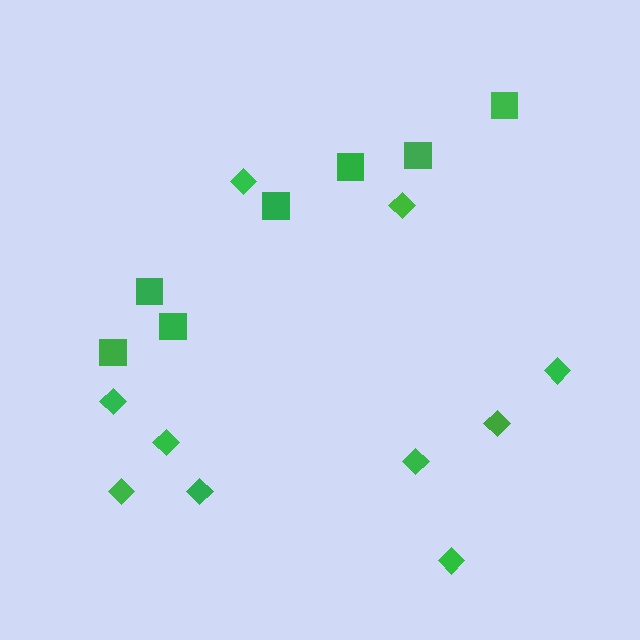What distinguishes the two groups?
There are 2 groups: one group of squares (7) and one group of diamonds (10).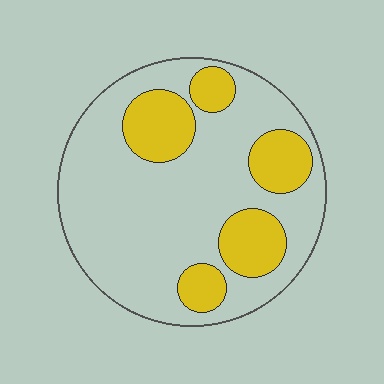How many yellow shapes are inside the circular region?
5.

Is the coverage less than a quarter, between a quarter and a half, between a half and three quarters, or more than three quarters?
Between a quarter and a half.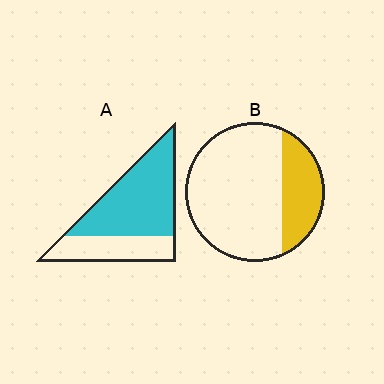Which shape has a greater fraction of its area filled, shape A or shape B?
Shape A.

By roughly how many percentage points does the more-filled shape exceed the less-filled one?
By roughly 40 percentage points (A over B).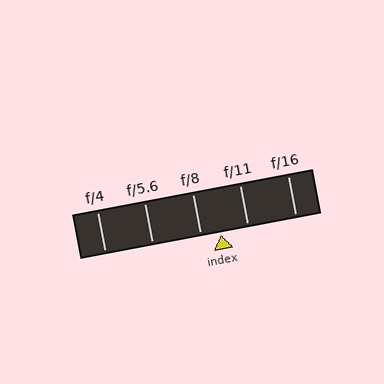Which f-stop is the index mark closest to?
The index mark is closest to f/8.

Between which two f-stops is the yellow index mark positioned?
The index mark is between f/8 and f/11.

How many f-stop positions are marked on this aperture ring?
There are 5 f-stop positions marked.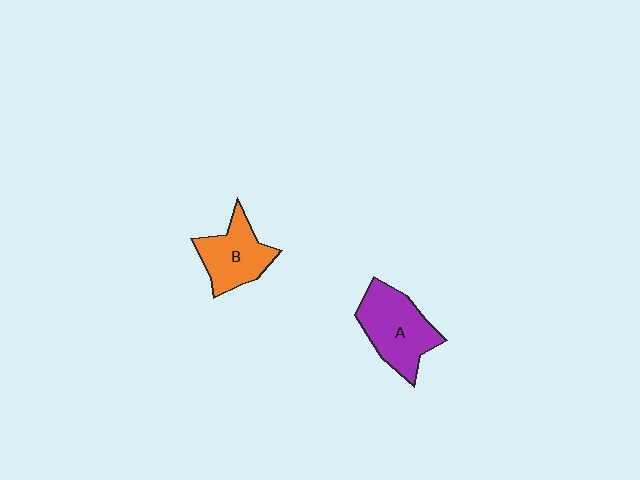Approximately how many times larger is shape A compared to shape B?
Approximately 1.3 times.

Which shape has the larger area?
Shape A (purple).